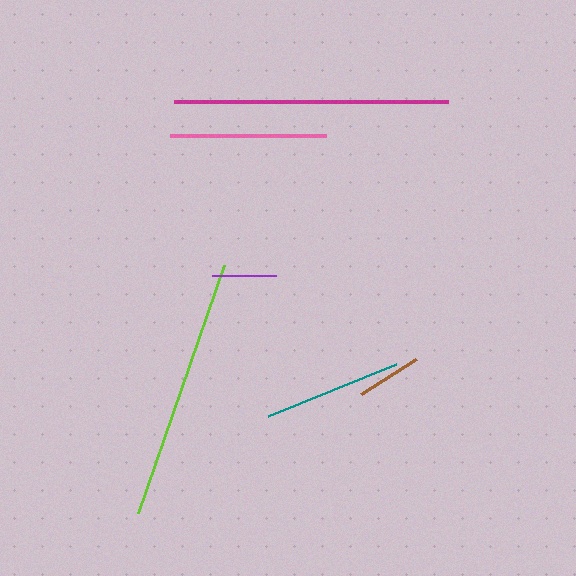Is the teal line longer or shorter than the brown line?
The teal line is longer than the brown line.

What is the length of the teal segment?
The teal segment is approximately 139 pixels long.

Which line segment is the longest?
The magenta line is the longest at approximately 274 pixels.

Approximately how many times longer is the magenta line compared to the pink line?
The magenta line is approximately 1.8 times the length of the pink line.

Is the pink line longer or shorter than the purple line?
The pink line is longer than the purple line.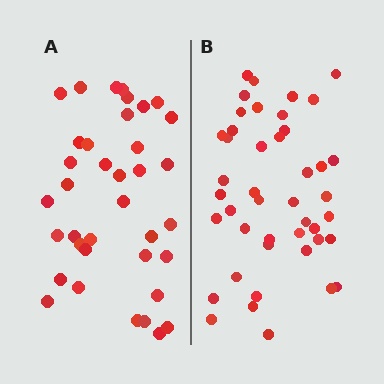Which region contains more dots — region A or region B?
Region B (the right region) has more dots.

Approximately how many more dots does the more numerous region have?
Region B has roughly 8 or so more dots than region A.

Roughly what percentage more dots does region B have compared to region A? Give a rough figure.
About 20% more.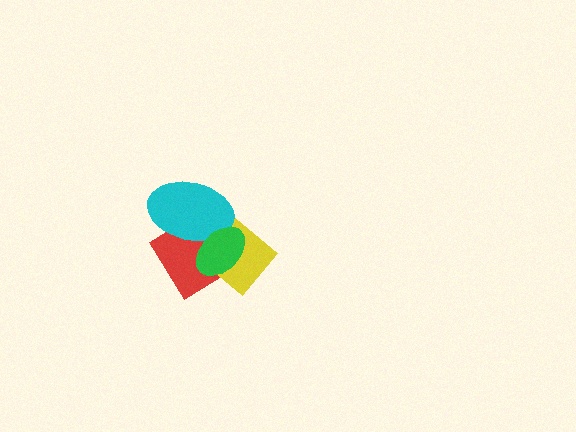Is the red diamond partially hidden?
Yes, it is partially covered by another shape.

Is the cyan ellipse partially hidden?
Yes, it is partially covered by another shape.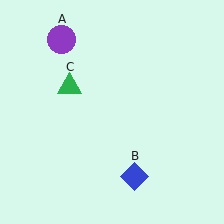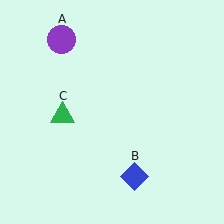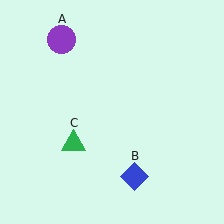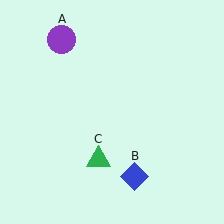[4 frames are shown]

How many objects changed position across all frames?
1 object changed position: green triangle (object C).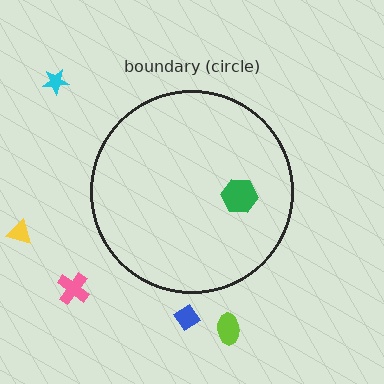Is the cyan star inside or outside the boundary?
Outside.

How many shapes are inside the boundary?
1 inside, 5 outside.